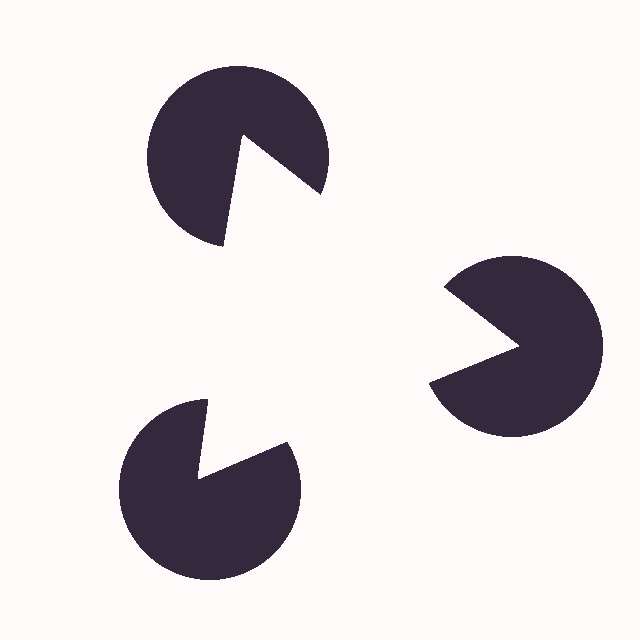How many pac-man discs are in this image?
There are 3 — one at each vertex of the illusory triangle.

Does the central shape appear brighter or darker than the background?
It typically appears slightly brighter than the background, even though no actual brightness change is drawn.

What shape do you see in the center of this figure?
An illusory triangle — its edges are inferred from the aligned wedge cuts in the pac-man discs, not physically drawn.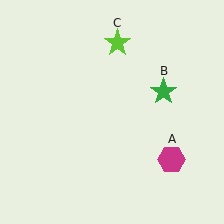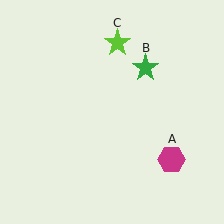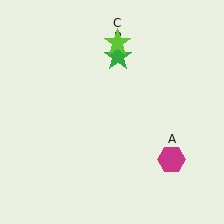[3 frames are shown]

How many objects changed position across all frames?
1 object changed position: green star (object B).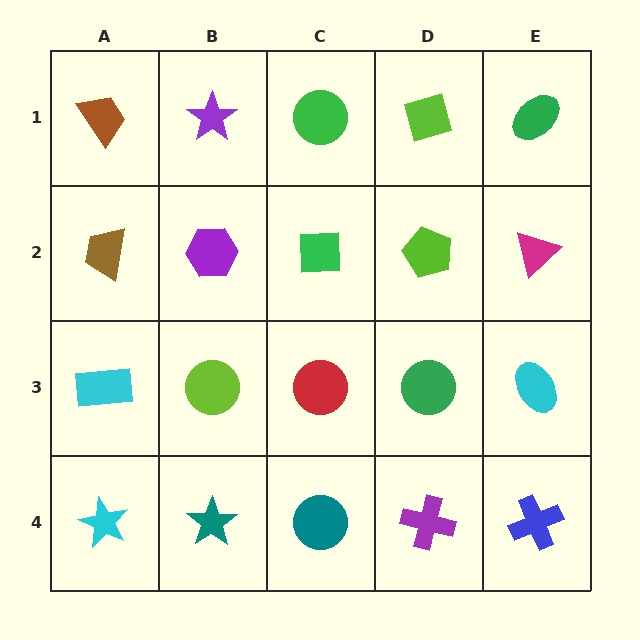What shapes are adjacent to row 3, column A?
A brown trapezoid (row 2, column A), a cyan star (row 4, column A), a lime circle (row 3, column B).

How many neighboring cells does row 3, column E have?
3.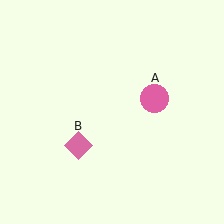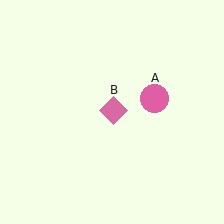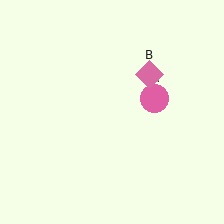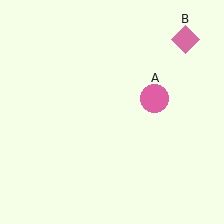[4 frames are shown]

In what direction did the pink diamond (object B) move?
The pink diamond (object B) moved up and to the right.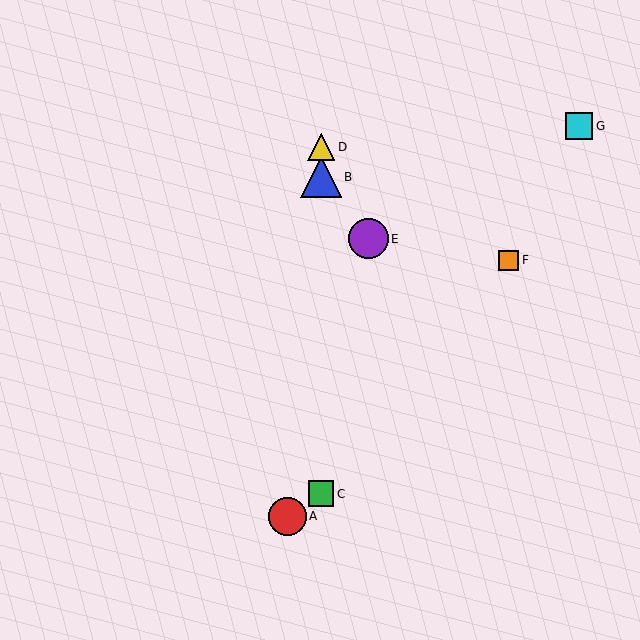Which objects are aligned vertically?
Objects B, C, D are aligned vertically.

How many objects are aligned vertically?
3 objects (B, C, D) are aligned vertically.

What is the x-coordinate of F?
Object F is at x≈509.